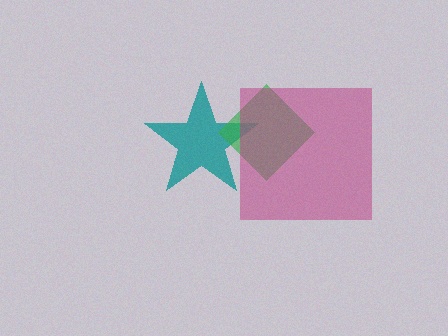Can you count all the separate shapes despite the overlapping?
Yes, there are 3 separate shapes.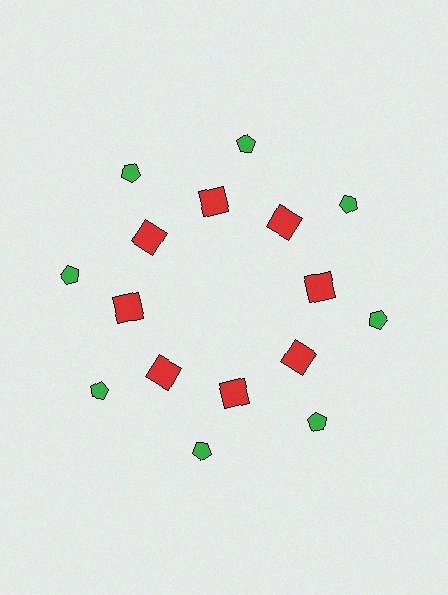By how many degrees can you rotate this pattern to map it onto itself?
The pattern maps onto itself every 45 degrees of rotation.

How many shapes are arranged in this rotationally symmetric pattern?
There are 16 shapes, arranged in 8 groups of 2.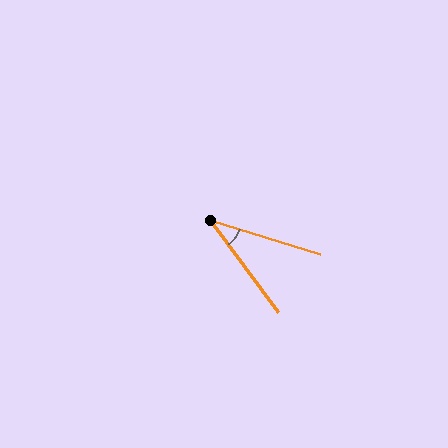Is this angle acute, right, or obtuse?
It is acute.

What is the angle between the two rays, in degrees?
Approximately 37 degrees.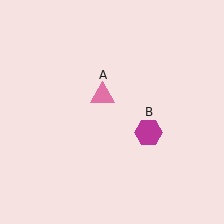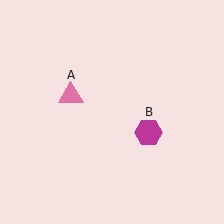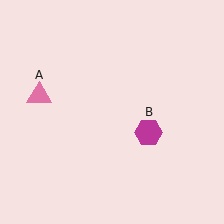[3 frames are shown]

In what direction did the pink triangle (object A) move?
The pink triangle (object A) moved left.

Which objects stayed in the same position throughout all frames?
Magenta hexagon (object B) remained stationary.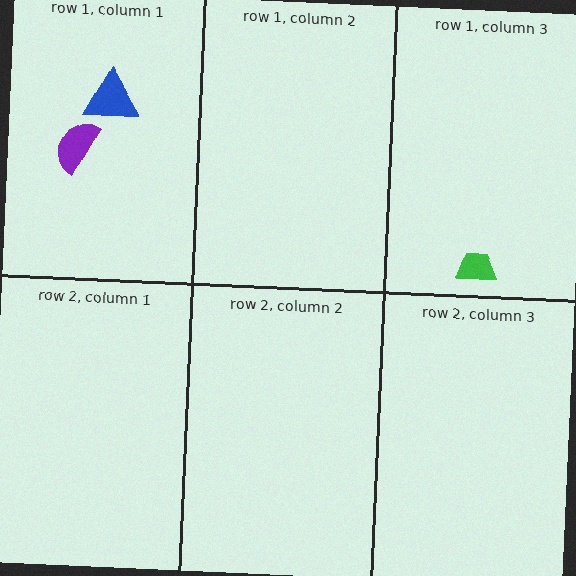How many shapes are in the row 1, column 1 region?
2.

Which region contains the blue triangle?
The row 1, column 1 region.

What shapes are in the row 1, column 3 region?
The green trapezoid.